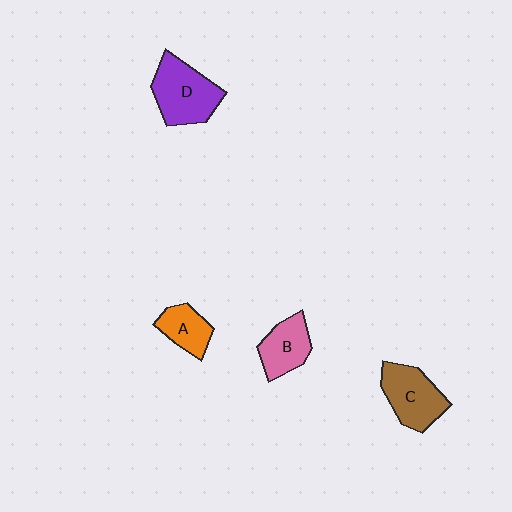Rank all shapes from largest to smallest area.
From largest to smallest: D (purple), C (brown), B (pink), A (orange).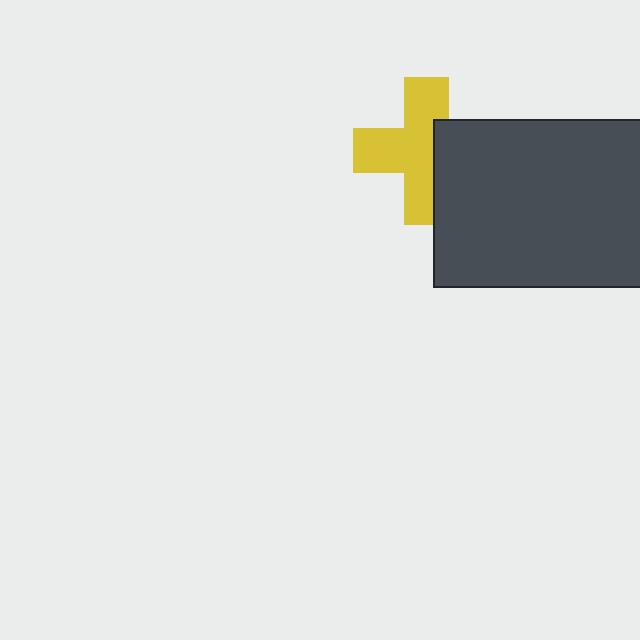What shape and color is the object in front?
The object in front is a dark gray rectangle.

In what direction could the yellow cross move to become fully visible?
The yellow cross could move left. That would shift it out from behind the dark gray rectangle entirely.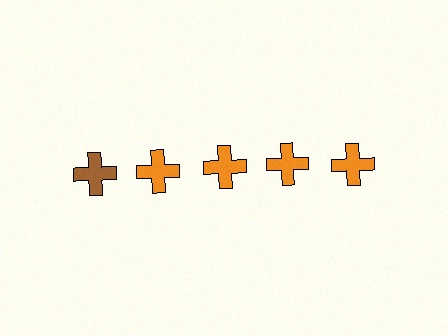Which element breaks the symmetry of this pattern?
The brown cross in the top row, leftmost column breaks the symmetry. All other shapes are orange crosses.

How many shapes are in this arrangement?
There are 5 shapes arranged in a grid pattern.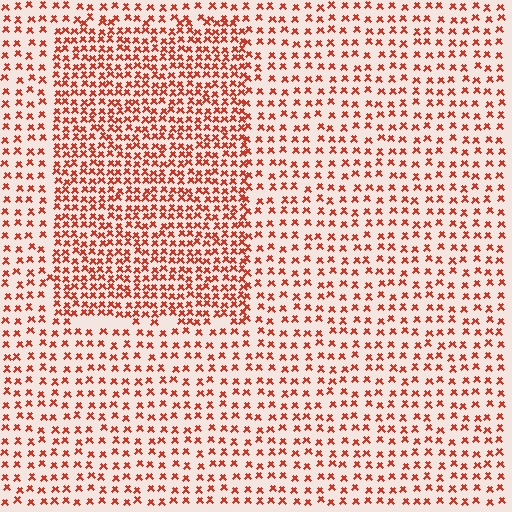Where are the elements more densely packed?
The elements are more densely packed inside the rectangle boundary.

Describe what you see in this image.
The image contains small red elements arranged at two different densities. A rectangle-shaped region is visible where the elements are more densely packed than the surrounding area.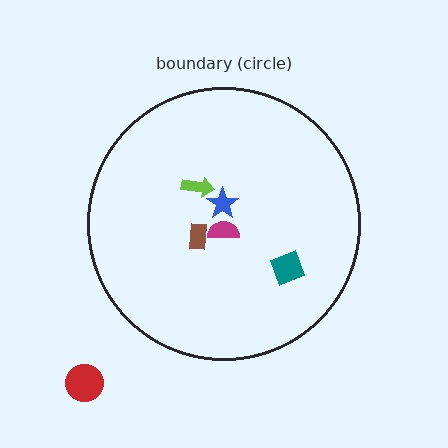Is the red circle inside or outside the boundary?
Outside.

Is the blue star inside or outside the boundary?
Inside.